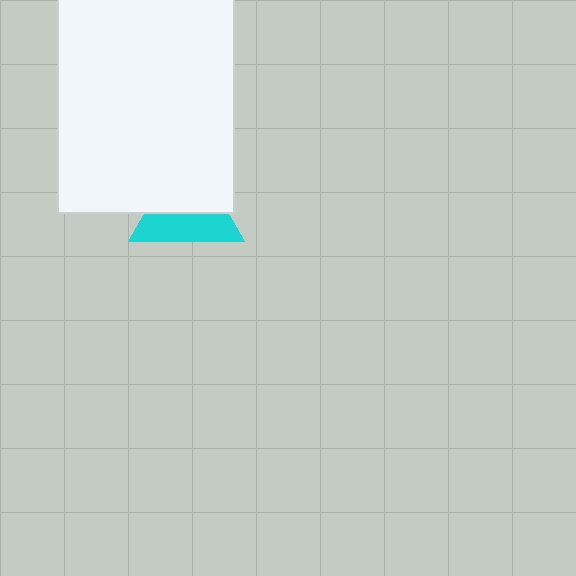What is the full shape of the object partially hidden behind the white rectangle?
The partially hidden object is a cyan triangle.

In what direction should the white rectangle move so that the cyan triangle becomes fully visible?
The white rectangle should move up. That is the shortest direction to clear the overlap and leave the cyan triangle fully visible.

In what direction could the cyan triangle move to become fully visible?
The cyan triangle could move down. That would shift it out from behind the white rectangle entirely.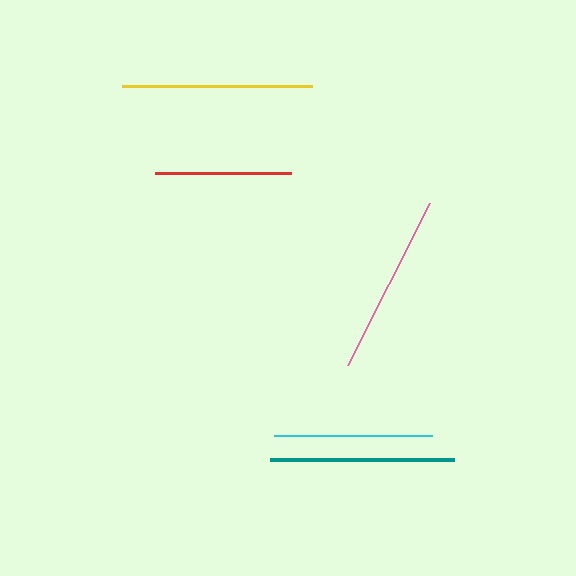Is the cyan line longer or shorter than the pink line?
The pink line is longer than the cyan line.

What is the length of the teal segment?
The teal segment is approximately 184 pixels long.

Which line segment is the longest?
The yellow line is the longest at approximately 190 pixels.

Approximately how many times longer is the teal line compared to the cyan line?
The teal line is approximately 1.2 times the length of the cyan line.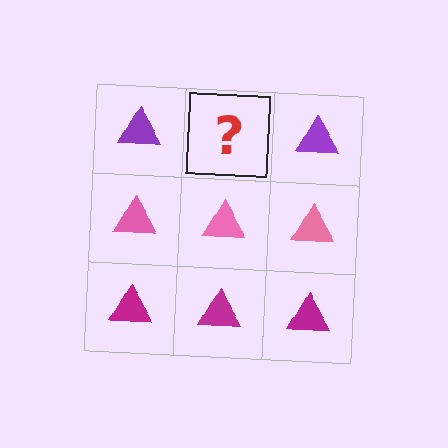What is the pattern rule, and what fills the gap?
The rule is that each row has a consistent color. The gap should be filled with a purple triangle.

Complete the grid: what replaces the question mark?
The question mark should be replaced with a purple triangle.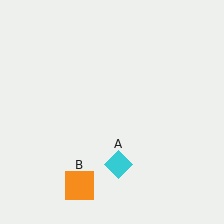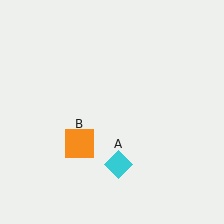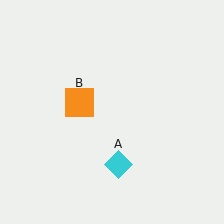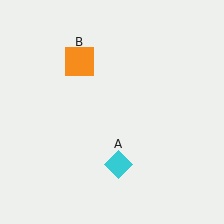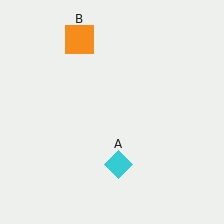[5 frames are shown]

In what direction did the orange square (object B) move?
The orange square (object B) moved up.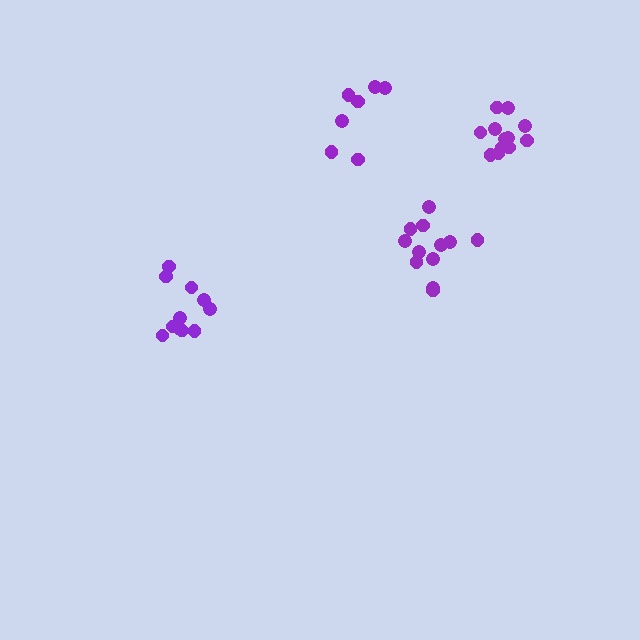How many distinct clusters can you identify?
There are 4 distinct clusters.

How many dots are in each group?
Group 1: 11 dots, Group 2: 12 dots, Group 3: 12 dots, Group 4: 7 dots (42 total).